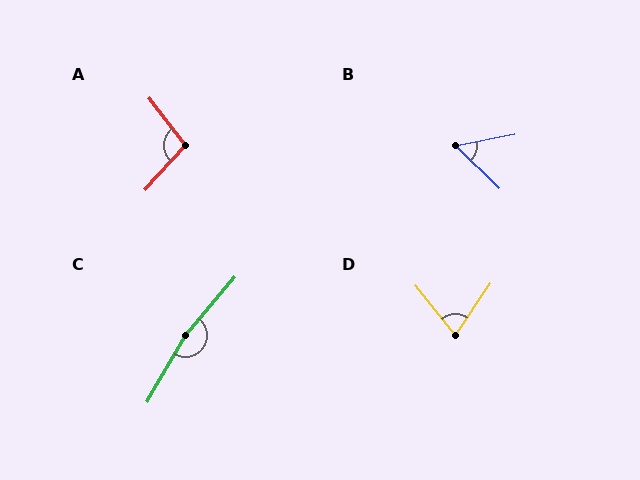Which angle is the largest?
C, at approximately 170 degrees.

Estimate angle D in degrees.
Approximately 73 degrees.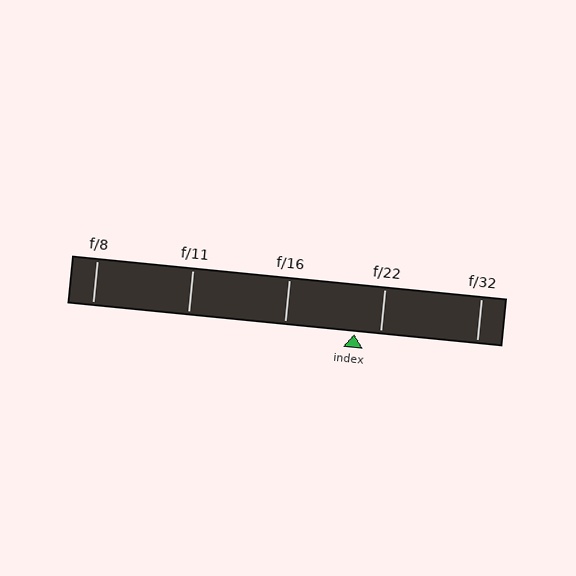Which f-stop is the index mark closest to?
The index mark is closest to f/22.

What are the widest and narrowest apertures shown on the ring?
The widest aperture shown is f/8 and the narrowest is f/32.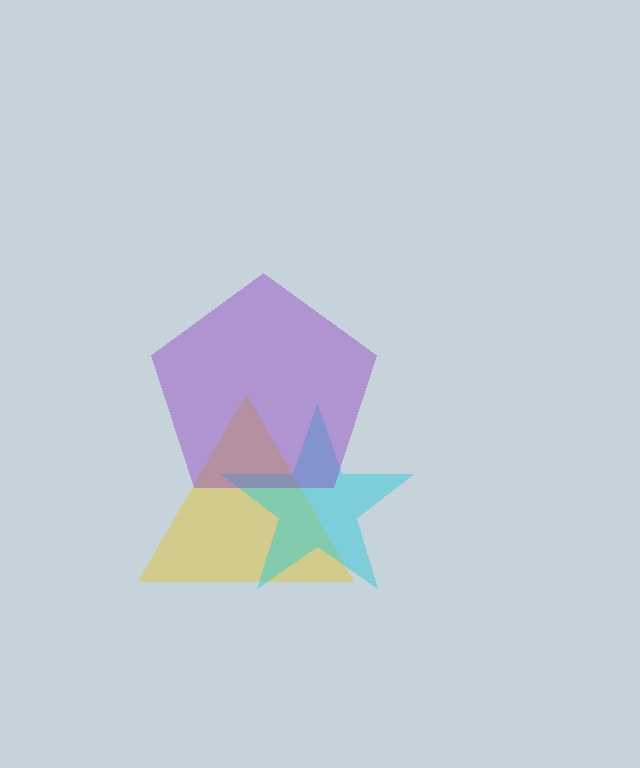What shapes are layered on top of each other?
The layered shapes are: a yellow triangle, a cyan star, a purple pentagon.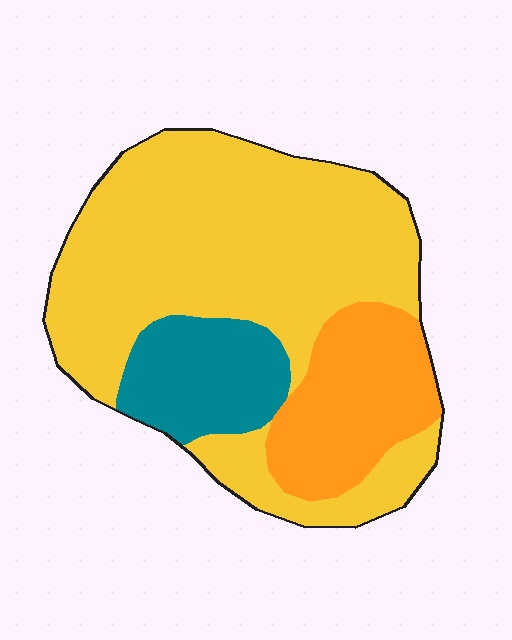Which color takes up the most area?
Yellow, at roughly 65%.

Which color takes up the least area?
Teal, at roughly 15%.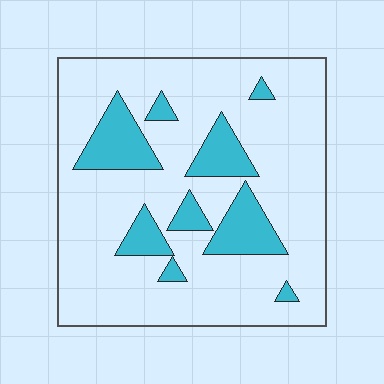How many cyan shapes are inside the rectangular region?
9.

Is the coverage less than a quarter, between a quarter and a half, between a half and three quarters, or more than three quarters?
Less than a quarter.